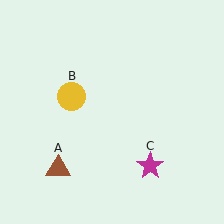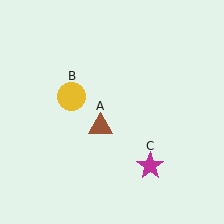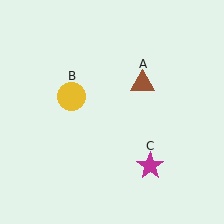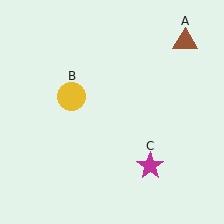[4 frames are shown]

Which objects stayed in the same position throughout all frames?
Yellow circle (object B) and magenta star (object C) remained stationary.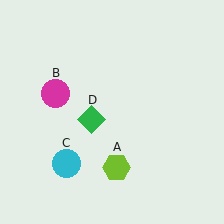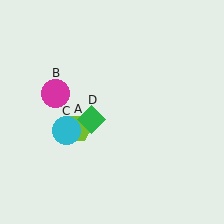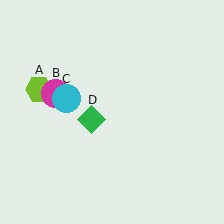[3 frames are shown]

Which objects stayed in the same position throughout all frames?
Magenta circle (object B) and green diamond (object D) remained stationary.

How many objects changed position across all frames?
2 objects changed position: lime hexagon (object A), cyan circle (object C).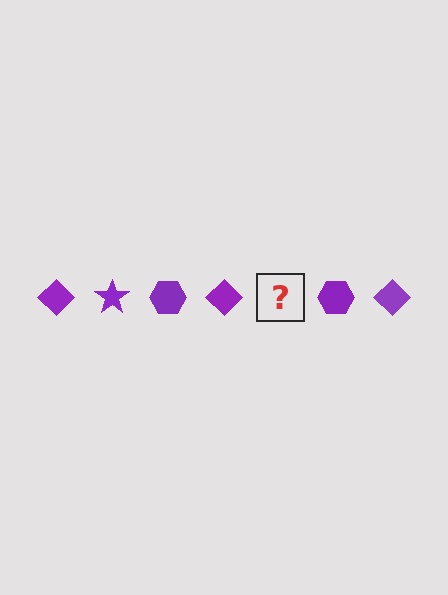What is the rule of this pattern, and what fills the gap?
The rule is that the pattern cycles through diamond, star, hexagon shapes in purple. The gap should be filled with a purple star.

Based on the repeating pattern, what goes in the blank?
The blank should be a purple star.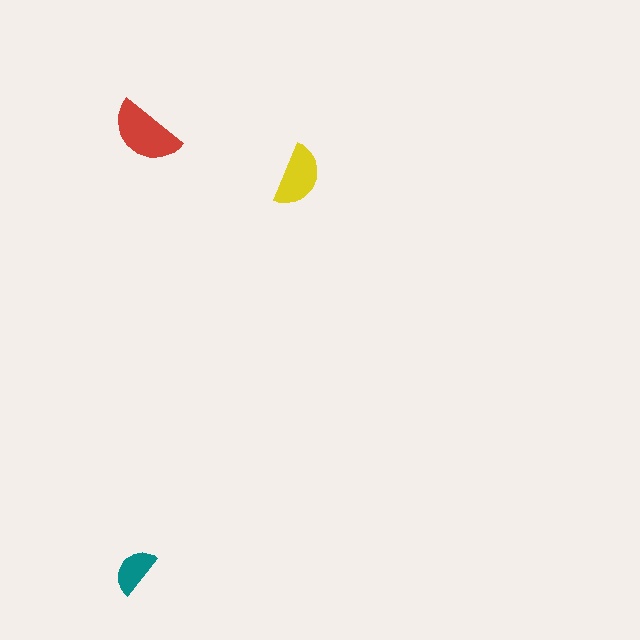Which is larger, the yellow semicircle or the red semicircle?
The red one.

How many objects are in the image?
There are 3 objects in the image.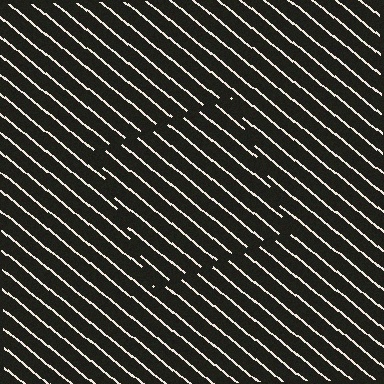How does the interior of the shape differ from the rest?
The interior of the shape contains the same grating, shifted by half a period — the contour is defined by the phase discontinuity where line-ends from the inner and outer gratings abut.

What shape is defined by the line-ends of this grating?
An illusory square. The interior of the shape contains the same grating, shifted by half a period — the contour is defined by the phase discontinuity where line-ends from the inner and outer gratings abut.